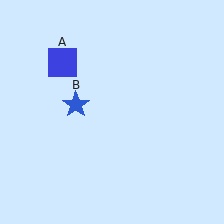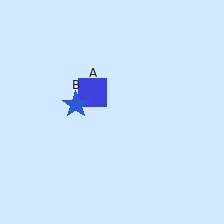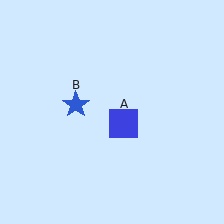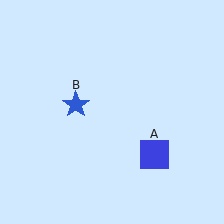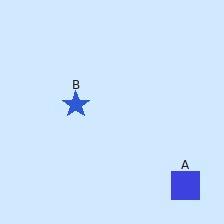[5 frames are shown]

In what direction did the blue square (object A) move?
The blue square (object A) moved down and to the right.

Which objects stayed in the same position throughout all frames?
Blue star (object B) remained stationary.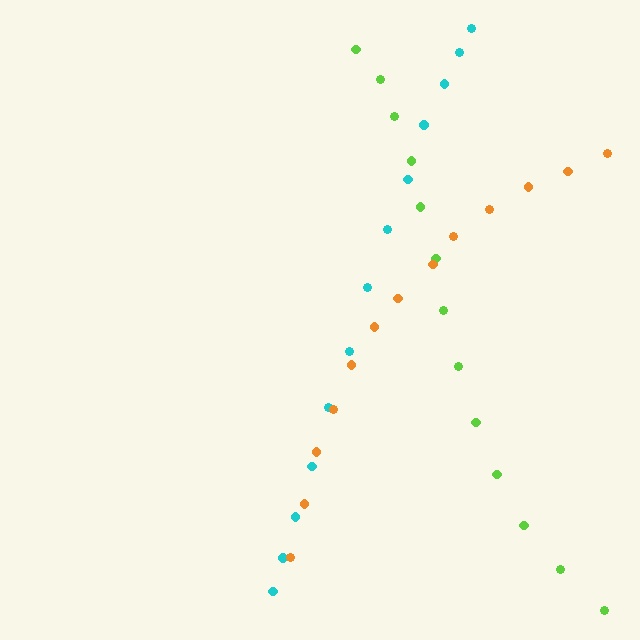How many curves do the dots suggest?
There are 3 distinct paths.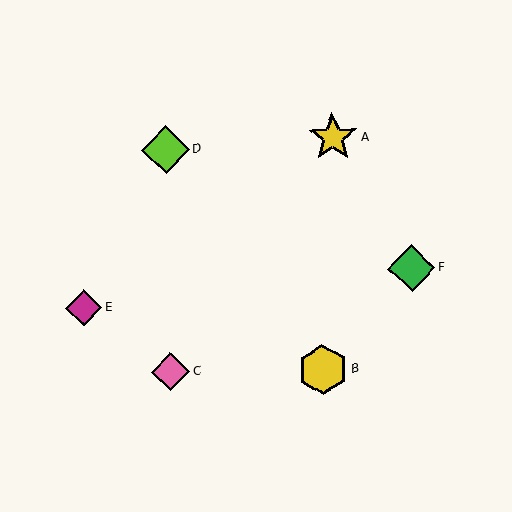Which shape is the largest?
The yellow star (labeled A) is the largest.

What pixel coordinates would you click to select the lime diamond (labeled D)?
Click at (166, 150) to select the lime diamond D.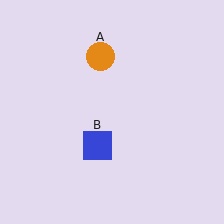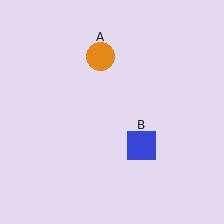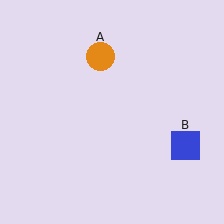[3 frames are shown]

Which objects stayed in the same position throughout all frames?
Orange circle (object A) remained stationary.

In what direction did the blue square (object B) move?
The blue square (object B) moved right.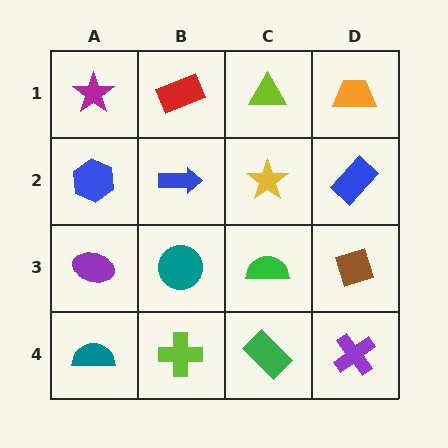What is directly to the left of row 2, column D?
A yellow star.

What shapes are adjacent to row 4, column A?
A purple ellipse (row 3, column A), a lime cross (row 4, column B).